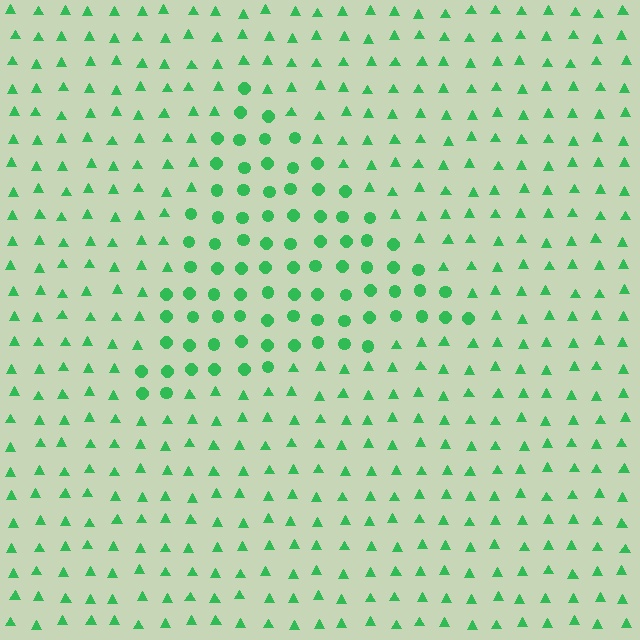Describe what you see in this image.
The image is filled with small green elements arranged in a uniform grid. A triangle-shaped region contains circles, while the surrounding area contains triangles. The boundary is defined purely by the change in element shape.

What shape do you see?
I see a triangle.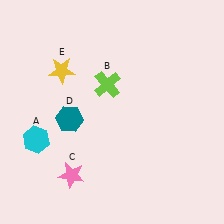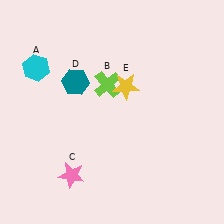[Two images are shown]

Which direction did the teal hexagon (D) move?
The teal hexagon (D) moved up.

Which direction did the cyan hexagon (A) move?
The cyan hexagon (A) moved up.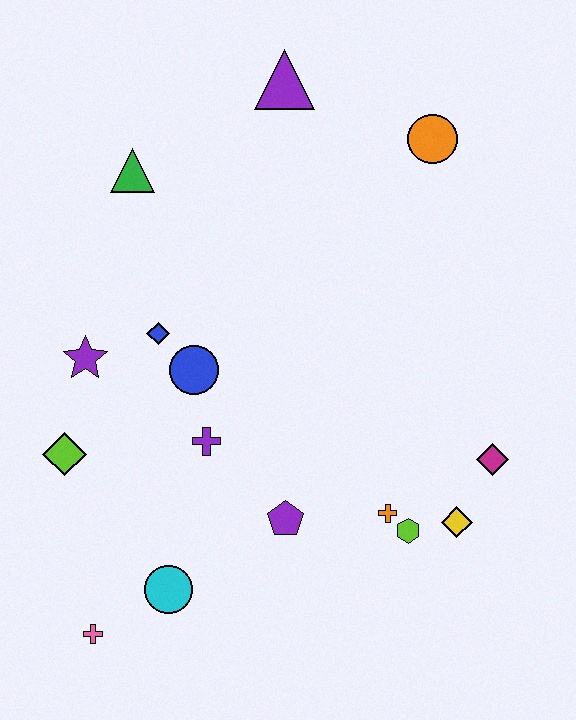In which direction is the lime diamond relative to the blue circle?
The lime diamond is to the left of the blue circle.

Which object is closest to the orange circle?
The purple triangle is closest to the orange circle.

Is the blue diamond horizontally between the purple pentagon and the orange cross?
No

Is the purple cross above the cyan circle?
Yes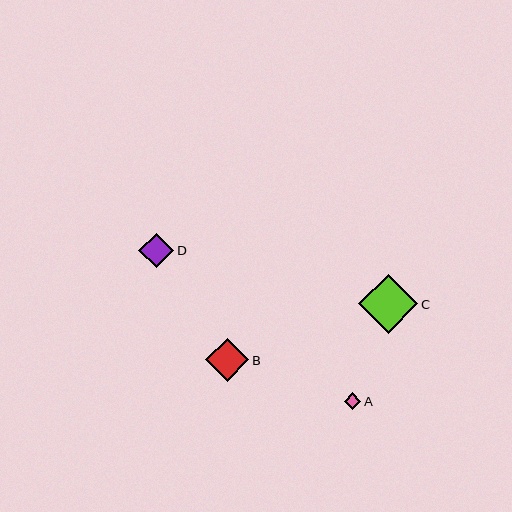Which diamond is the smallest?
Diamond A is the smallest with a size of approximately 16 pixels.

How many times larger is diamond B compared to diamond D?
Diamond B is approximately 1.3 times the size of diamond D.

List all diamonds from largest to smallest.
From largest to smallest: C, B, D, A.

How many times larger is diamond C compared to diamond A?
Diamond C is approximately 3.6 times the size of diamond A.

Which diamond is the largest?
Diamond C is the largest with a size of approximately 59 pixels.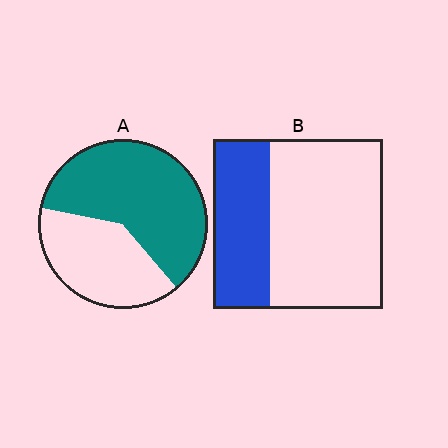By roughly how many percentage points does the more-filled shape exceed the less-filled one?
By roughly 25 percentage points (A over B).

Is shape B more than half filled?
No.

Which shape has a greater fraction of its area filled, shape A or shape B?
Shape A.